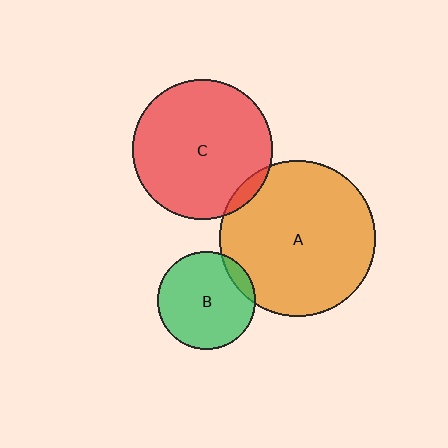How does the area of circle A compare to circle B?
Approximately 2.5 times.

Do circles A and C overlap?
Yes.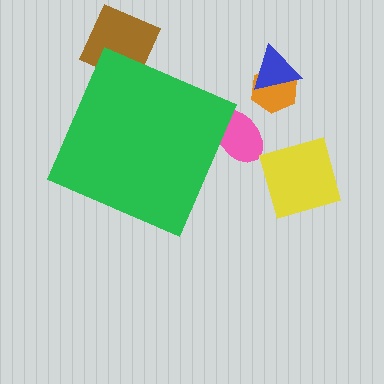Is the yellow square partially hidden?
No, the yellow square is fully visible.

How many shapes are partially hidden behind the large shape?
2 shapes are partially hidden.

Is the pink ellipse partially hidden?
Yes, the pink ellipse is partially hidden behind the green diamond.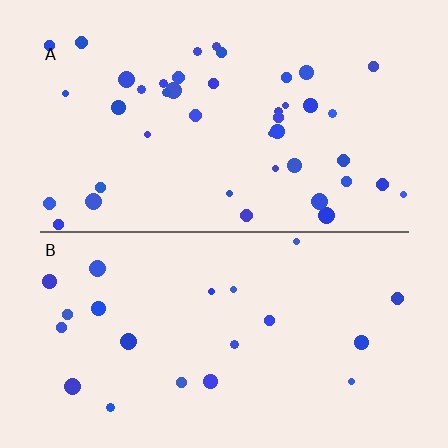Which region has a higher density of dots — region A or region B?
A (the top).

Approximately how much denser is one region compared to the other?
Approximately 2.0× — region A over region B.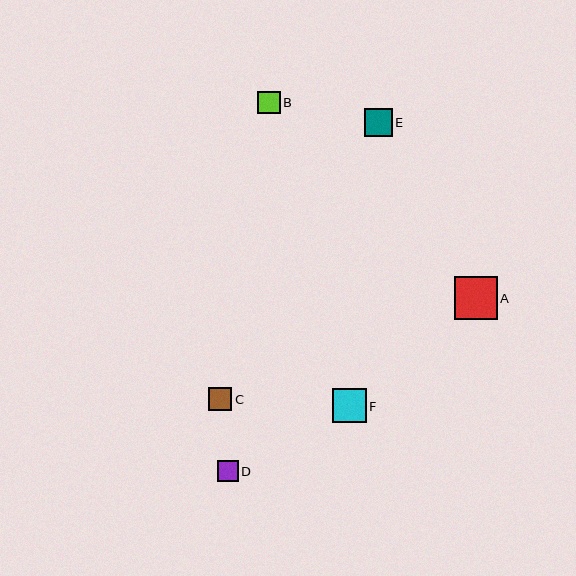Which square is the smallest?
Square D is the smallest with a size of approximately 21 pixels.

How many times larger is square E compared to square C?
Square E is approximately 1.2 times the size of square C.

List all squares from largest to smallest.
From largest to smallest: A, F, E, C, B, D.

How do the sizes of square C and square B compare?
Square C and square B are approximately the same size.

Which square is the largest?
Square A is the largest with a size of approximately 43 pixels.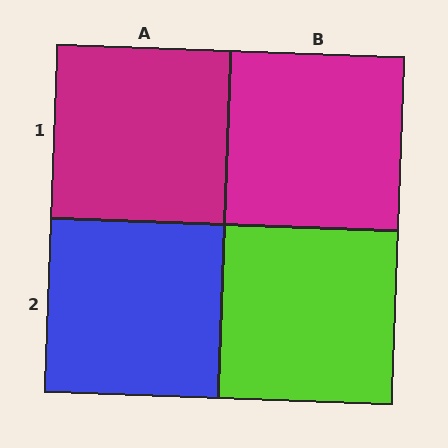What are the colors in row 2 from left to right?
Blue, lime.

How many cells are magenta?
2 cells are magenta.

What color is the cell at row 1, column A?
Magenta.